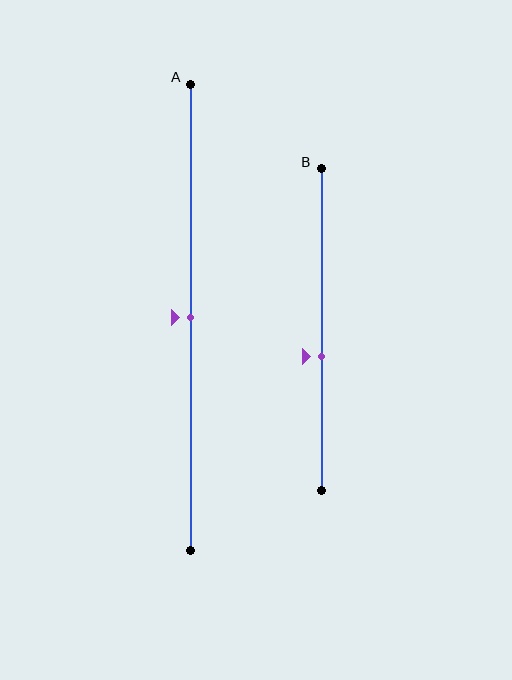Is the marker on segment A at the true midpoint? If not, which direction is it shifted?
Yes, the marker on segment A is at the true midpoint.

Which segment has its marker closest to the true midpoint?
Segment A has its marker closest to the true midpoint.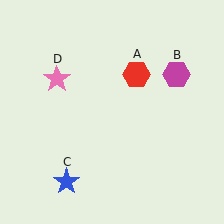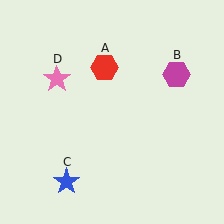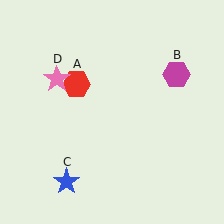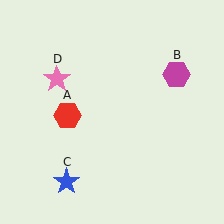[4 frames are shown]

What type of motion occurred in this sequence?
The red hexagon (object A) rotated counterclockwise around the center of the scene.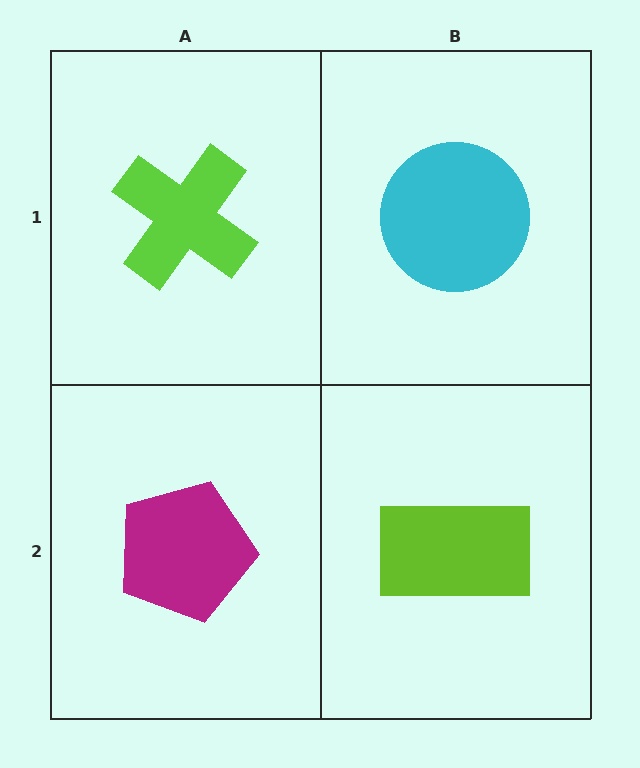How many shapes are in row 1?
2 shapes.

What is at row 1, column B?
A cyan circle.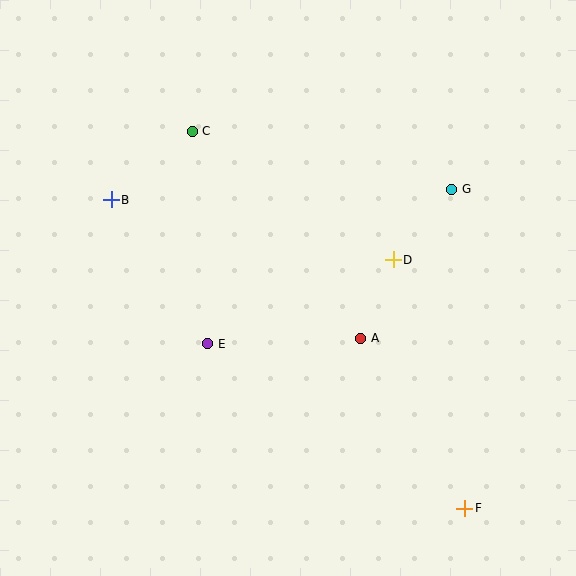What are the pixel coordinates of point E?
Point E is at (208, 344).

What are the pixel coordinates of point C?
Point C is at (192, 131).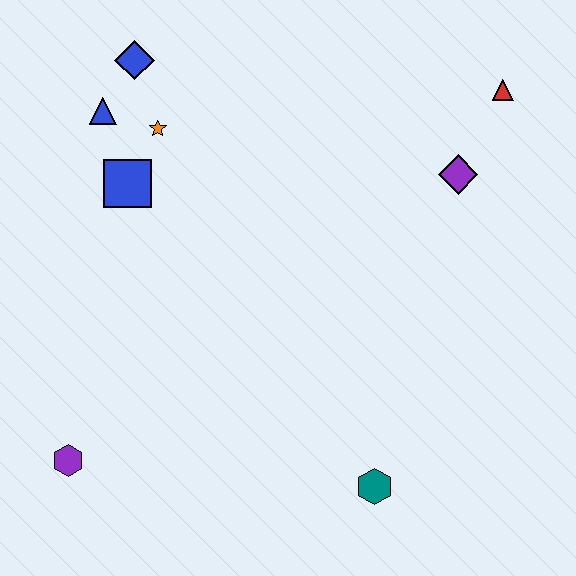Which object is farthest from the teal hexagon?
The blue diamond is farthest from the teal hexagon.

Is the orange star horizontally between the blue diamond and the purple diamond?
Yes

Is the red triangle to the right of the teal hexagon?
Yes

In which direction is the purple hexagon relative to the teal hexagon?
The purple hexagon is to the left of the teal hexagon.